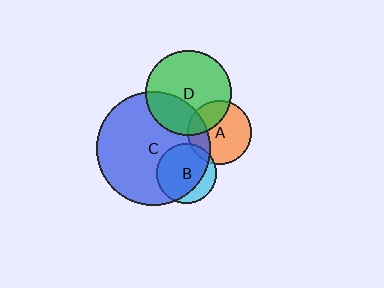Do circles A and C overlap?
Yes.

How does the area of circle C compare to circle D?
Approximately 1.8 times.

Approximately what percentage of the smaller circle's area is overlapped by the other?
Approximately 25%.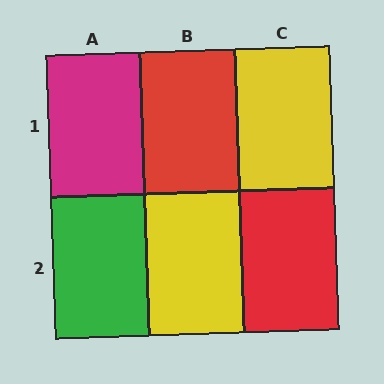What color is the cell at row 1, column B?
Red.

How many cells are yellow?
2 cells are yellow.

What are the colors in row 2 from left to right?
Green, yellow, red.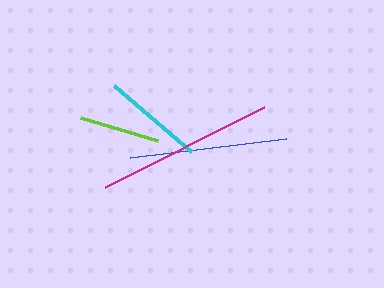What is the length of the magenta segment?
The magenta segment is approximately 178 pixels long.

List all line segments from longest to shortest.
From longest to shortest: magenta, blue, cyan, lime.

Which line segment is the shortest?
The lime line is the shortest at approximately 80 pixels.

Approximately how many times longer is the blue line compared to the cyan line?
The blue line is approximately 1.6 times the length of the cyan line.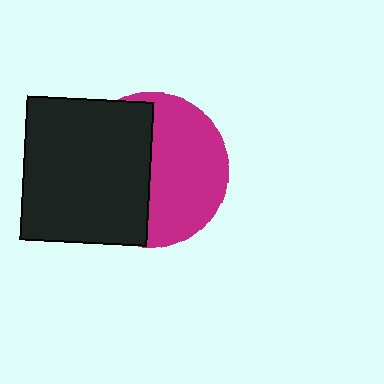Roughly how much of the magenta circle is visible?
About half of it is visible (roughly 52%).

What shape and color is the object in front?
The object in front is a black rectangle.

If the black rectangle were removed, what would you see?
You would see the complete magenta circle.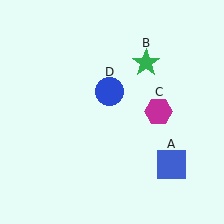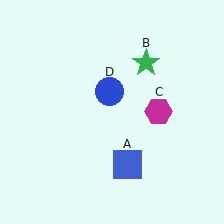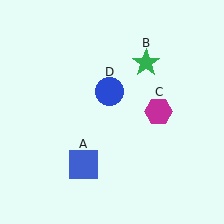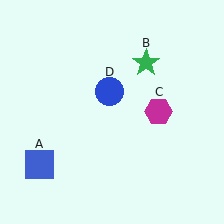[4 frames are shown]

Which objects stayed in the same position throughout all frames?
Green star (object B) and magenta hexagon (object C) and blue circle (object D) remained stationary.